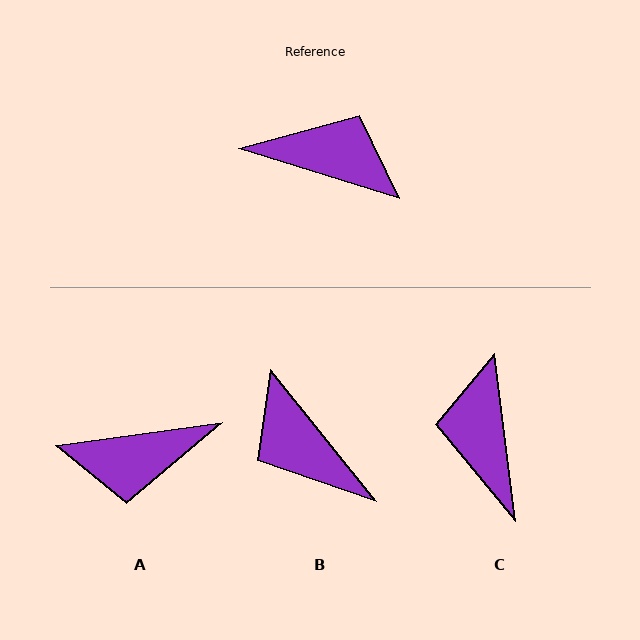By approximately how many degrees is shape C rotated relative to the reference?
Approximately 114 degrees counter-clockwise.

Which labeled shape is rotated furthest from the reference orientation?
A, about 155 degrees away.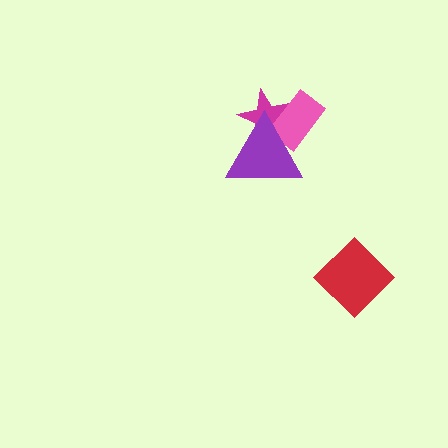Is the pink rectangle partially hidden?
Yes, it is partially covered by another shape.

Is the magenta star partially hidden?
Yes, it is partially covered by another shape.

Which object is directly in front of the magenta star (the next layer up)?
The pink rectangle is directly in front of the magenta star.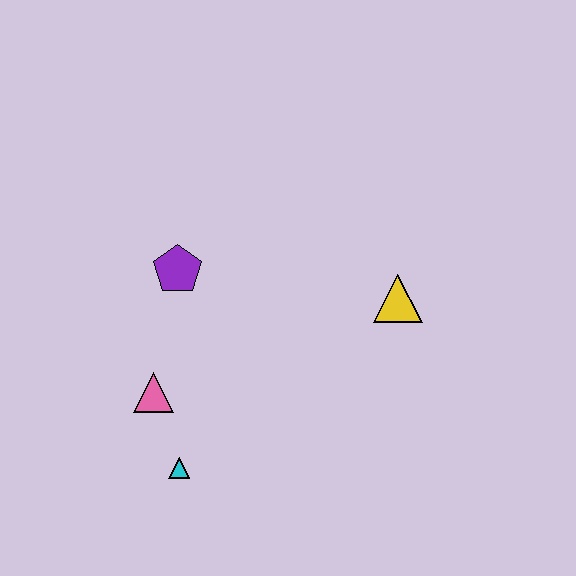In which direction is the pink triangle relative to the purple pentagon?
The pink triangle is below the purple pentagon.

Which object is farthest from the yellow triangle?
The cyan triangle is farthest from the yellow triangle.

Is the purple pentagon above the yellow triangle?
Yes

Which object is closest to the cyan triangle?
The pink triangle is closest to the cyan triangle.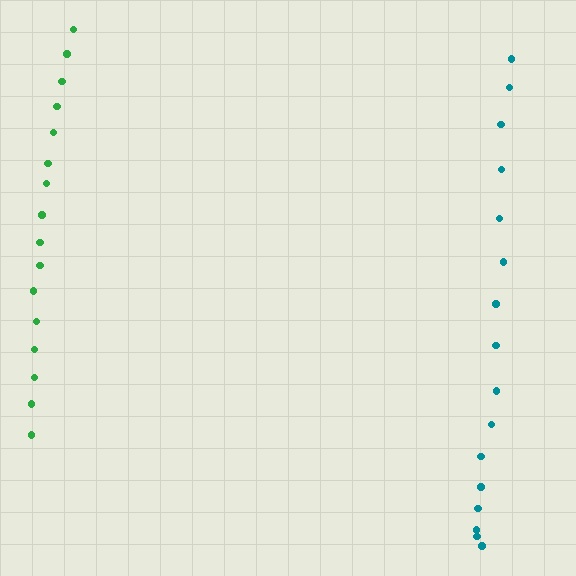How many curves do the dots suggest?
There are 2 distinct paths.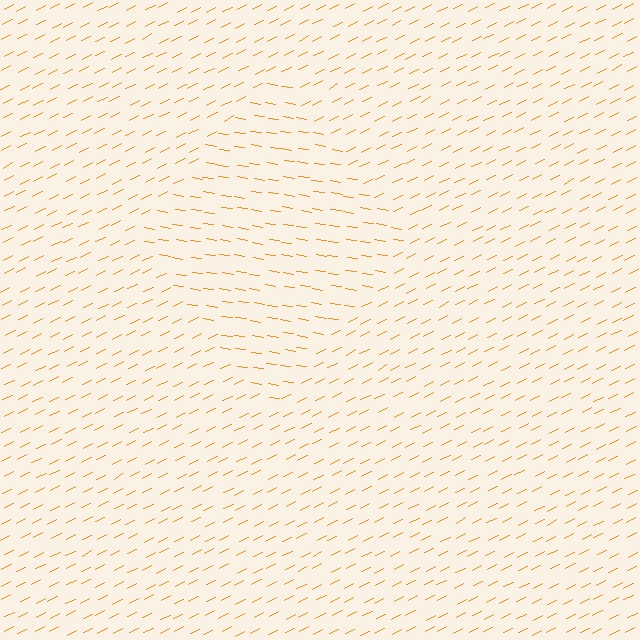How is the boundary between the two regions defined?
The boundary is defined purely by a change in line orientation (approximately 35 degrees difference). All lines are the same color and thickness.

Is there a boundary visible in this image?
Yes, there is a texture boundary formed by a change in line orientation.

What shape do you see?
I see a diamond.